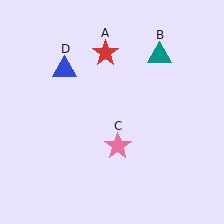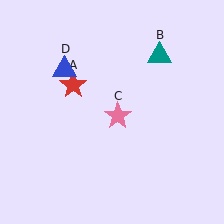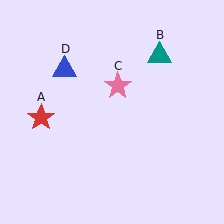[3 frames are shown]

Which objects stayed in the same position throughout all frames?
Teal triangle (object B) and blue triangle (object D) remained stationary.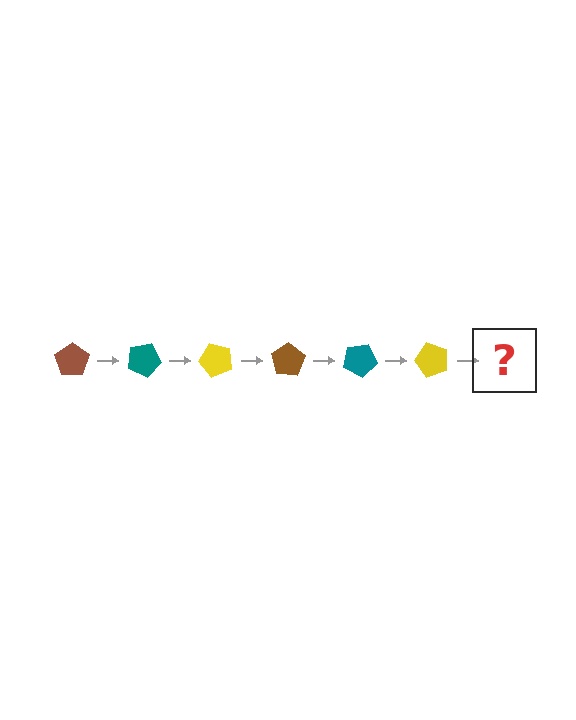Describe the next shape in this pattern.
It should be a brown pentagon, rotated 150 degrees from the start.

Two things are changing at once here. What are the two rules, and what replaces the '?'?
The two rules are that it rotates 25 degrees each step and the color cycles through brown, teal, and yellow. The '?' should be a brown pentagon, rotated 150 degrees from the start.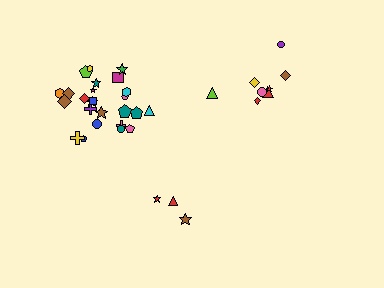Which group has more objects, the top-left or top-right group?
The top-left group.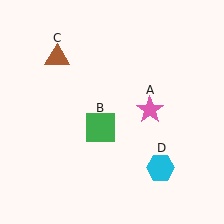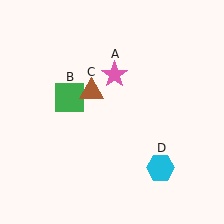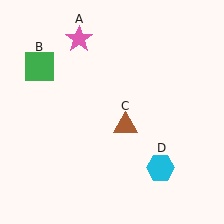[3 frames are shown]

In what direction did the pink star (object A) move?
The pink star (object A) moved up and to the left.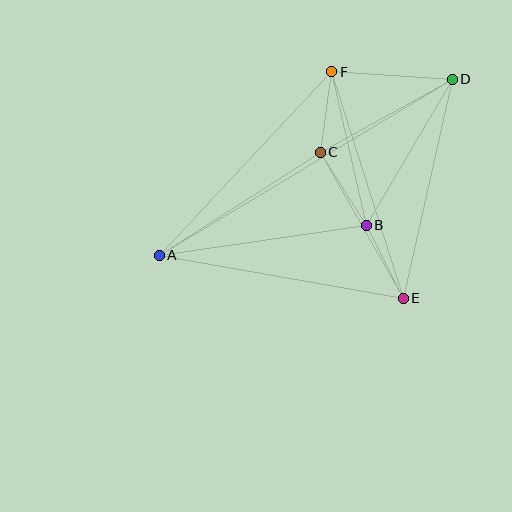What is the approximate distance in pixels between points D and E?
The distance between D and E is approximately 224 pixels.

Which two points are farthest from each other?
Points A and D are farthest from each other.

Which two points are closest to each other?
Points C and F are closest to each other.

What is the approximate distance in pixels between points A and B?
The distance between A and B is approximately 209 pixels.